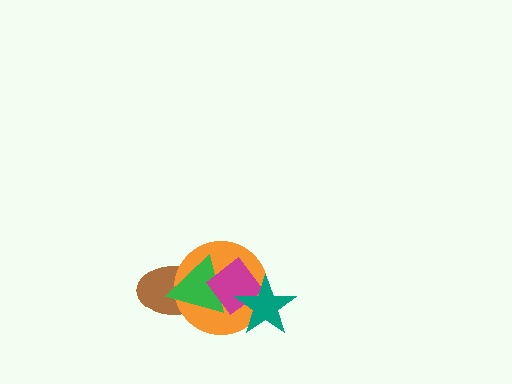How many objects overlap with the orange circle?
4 objects overlap with the orange circle.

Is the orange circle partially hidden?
Yes, it is partially covered by another shape.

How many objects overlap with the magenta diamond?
3 objects overlap with the magenta diamond.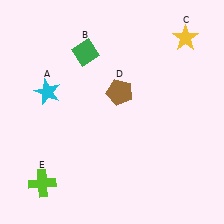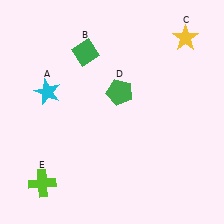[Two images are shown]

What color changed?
The pentagon (D) changed from brown in Image 1 to green in Image 2.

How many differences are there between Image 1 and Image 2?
There is 1 difference between the two images.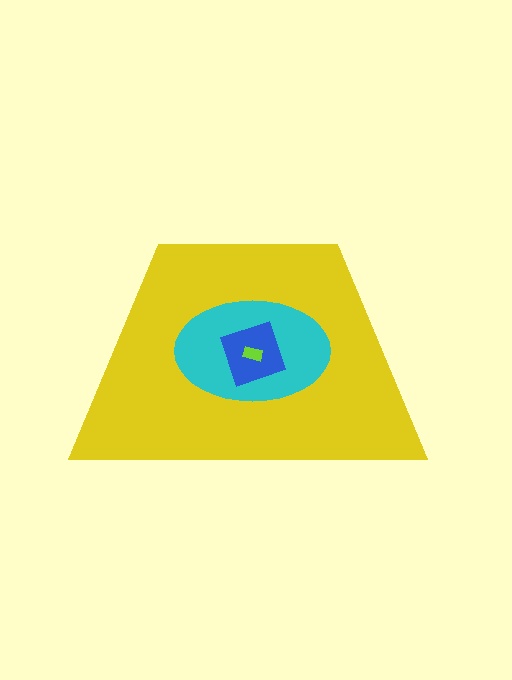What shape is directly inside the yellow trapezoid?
The cyan ellipse.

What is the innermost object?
The lime rectangle.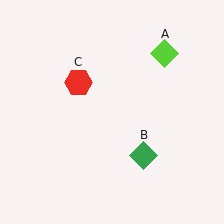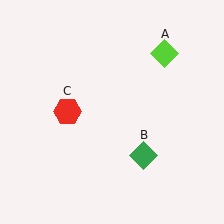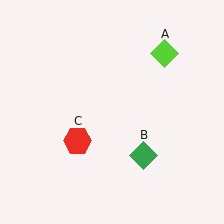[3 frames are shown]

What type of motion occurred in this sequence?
The red hexagon (object C) rotated counterclockwise around the center of the scene.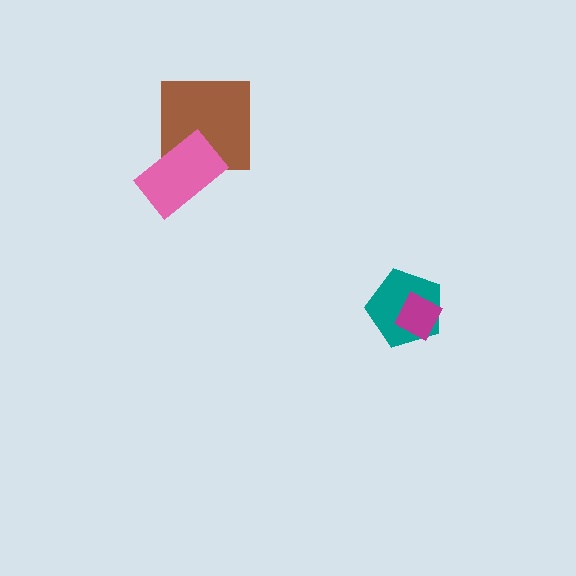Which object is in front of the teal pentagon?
The magenta diamond is in front of the teal pentagon.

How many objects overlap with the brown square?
1 object overlaps with the brown square.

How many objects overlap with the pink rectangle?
1 object overlaps with the pink rectangle.